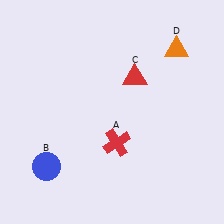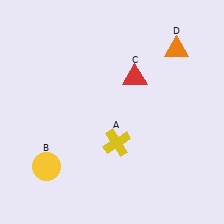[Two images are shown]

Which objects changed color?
A changed from red to yellow. B changed from blue to yellow.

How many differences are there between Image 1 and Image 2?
There are 2 differences between the two images.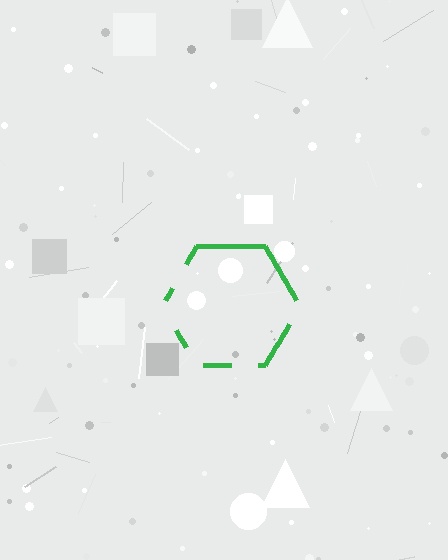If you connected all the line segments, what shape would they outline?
They would outline a hexagon.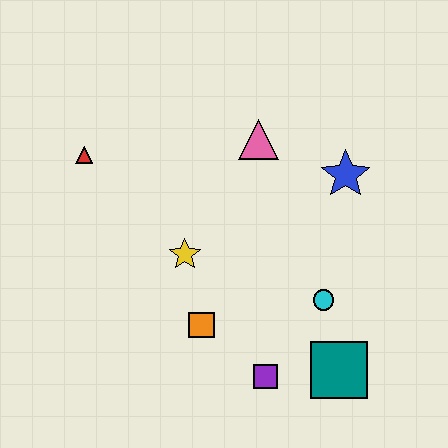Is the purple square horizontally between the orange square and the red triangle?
No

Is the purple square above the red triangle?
No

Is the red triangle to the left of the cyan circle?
Yes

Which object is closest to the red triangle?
The yellow star is closest to the red triangle.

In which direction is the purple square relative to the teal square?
The purple square is to the left of the teal square.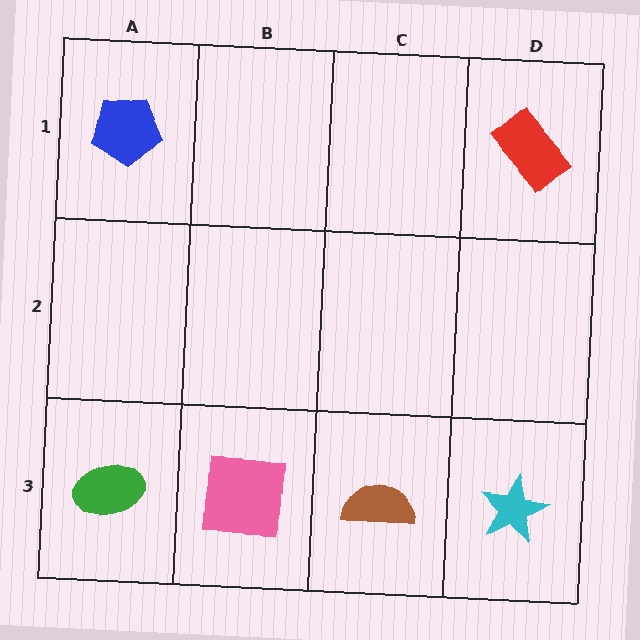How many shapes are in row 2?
0 shapes.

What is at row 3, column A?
A green ellipse.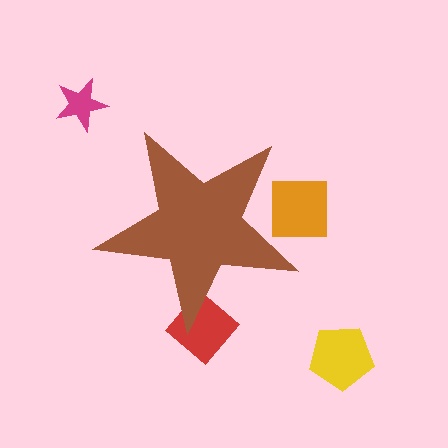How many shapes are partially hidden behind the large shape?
2 shapes are partially hidden.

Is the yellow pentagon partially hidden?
No, the yellow pentagon is fully visible.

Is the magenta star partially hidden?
No, the magenta star is fully visible.